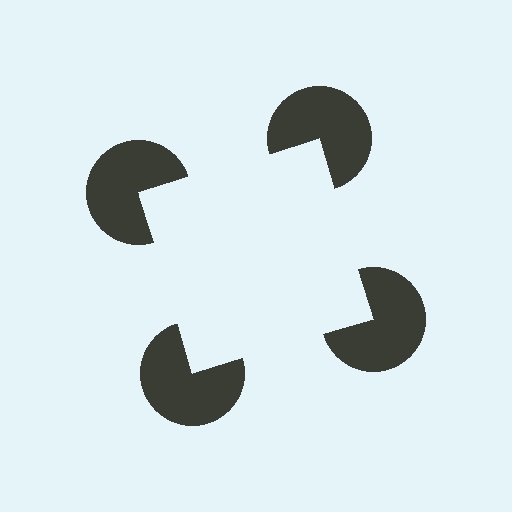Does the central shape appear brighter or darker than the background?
It typically appears slightly brighter than the background, even though no actual brightness change is drawn.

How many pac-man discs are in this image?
There are 4 — one at each vertex of the illusory square.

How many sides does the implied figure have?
4 sides.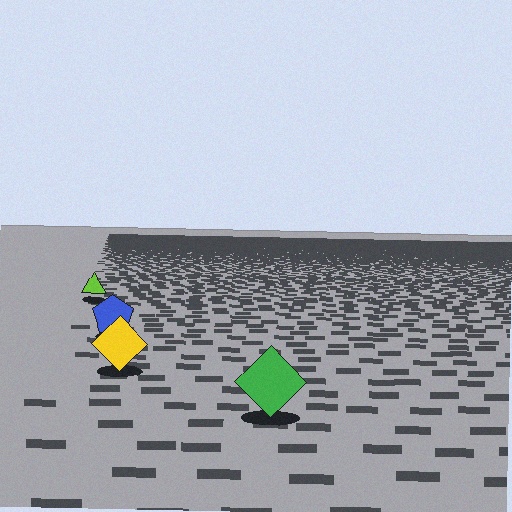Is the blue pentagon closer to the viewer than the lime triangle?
Yes. The blue pentagon is closer — you can tell from the texture gradient: the ground texture is coarser near it.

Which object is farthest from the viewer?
The lime triangle is farthest from the viewer. It appears smaller and the ground texture around it is denser.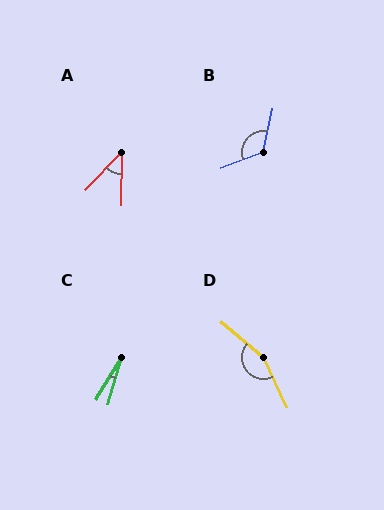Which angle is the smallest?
C, at approximately 15 degrees.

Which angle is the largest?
D, at approximately 155 degrees.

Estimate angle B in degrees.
Approximately 123 degrees.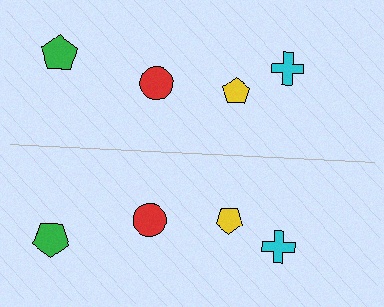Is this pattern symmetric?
Yes, this pattern has bilateral (reflection) symmetry.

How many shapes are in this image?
There are 8 shapes in this image.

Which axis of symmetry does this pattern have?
The pattern has a horizontal axis of symmetry running through the center of the image.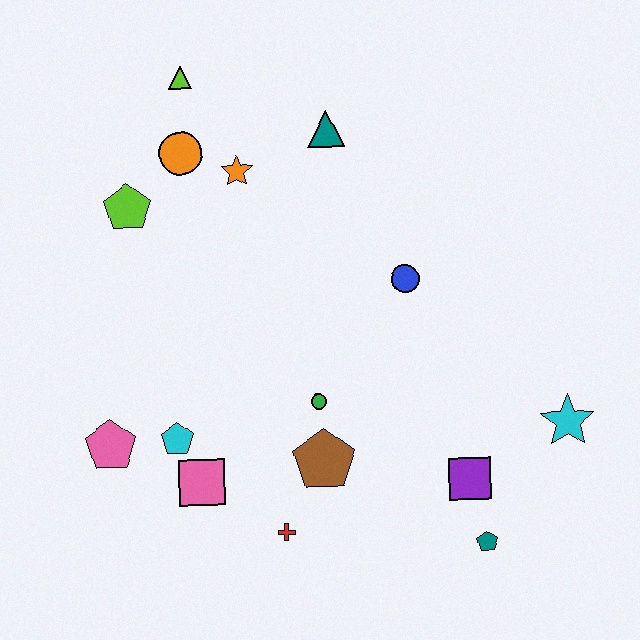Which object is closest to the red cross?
The brown pentagon is closest to the red cross.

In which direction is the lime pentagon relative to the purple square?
The lime pentagon is to the left of the purple square.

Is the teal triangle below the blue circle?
No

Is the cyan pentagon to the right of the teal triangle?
No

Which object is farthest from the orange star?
The teal pentagon is farthest from the orange star.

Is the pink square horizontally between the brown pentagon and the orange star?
No